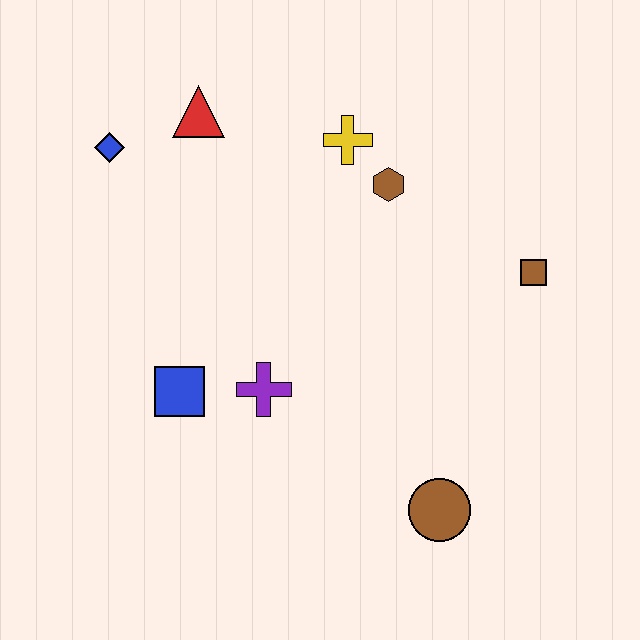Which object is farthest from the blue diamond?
The brown circle is farthest from the blue diamond.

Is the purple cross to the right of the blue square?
Yes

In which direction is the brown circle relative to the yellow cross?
The brown circle is below the yellow cross.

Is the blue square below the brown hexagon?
Yes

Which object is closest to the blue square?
The purple cross is closest to the blue square.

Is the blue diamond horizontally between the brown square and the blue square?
No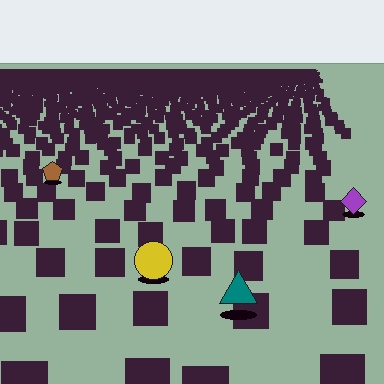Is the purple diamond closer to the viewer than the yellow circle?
No. The yellow circle is closer — you can tell from the texture gradient: the ground texture is coarser near it.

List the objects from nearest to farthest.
From nearest to farthest: the teal triangle, the yellow circle, the purple diamond, the brown pentagon.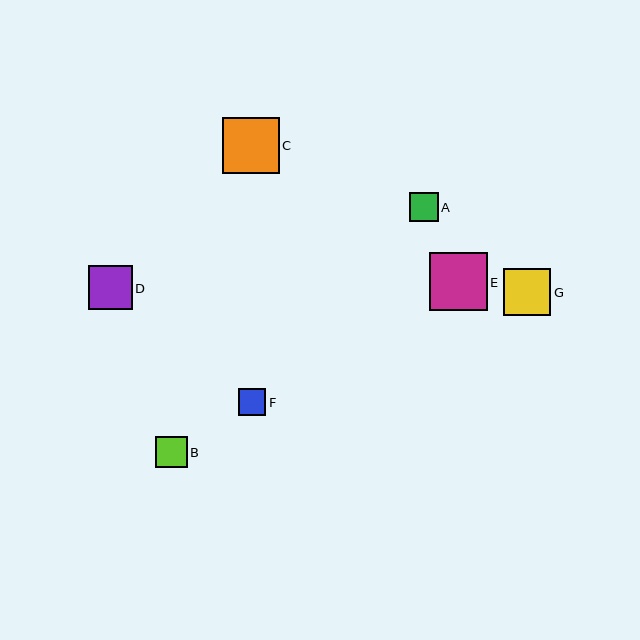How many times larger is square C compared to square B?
Square C is approximately 1.8 times the size of square B.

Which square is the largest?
Square E is the largest with a size of approximately 58 pixels.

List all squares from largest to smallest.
From largest to smallest: E, C, G, D, B, A, F.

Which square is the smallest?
Square F is the smallest with a size of approximately 27 pixels.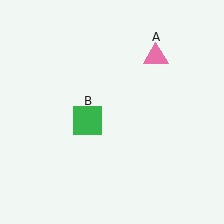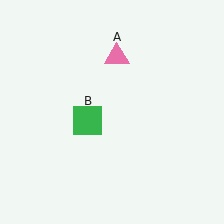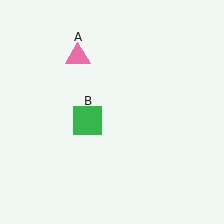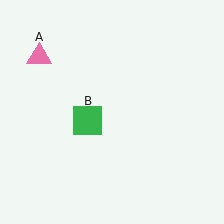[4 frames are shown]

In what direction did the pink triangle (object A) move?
The pink triangle (object A) moved left.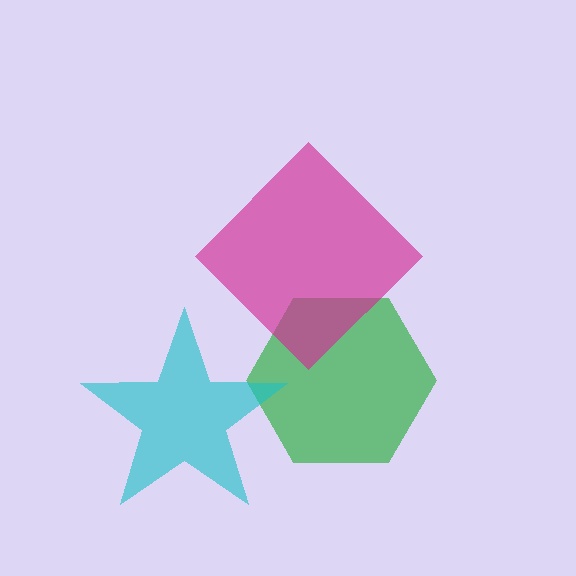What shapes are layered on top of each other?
The layered shapes are: a green hexagon, a cyan star, a magenta diamond.